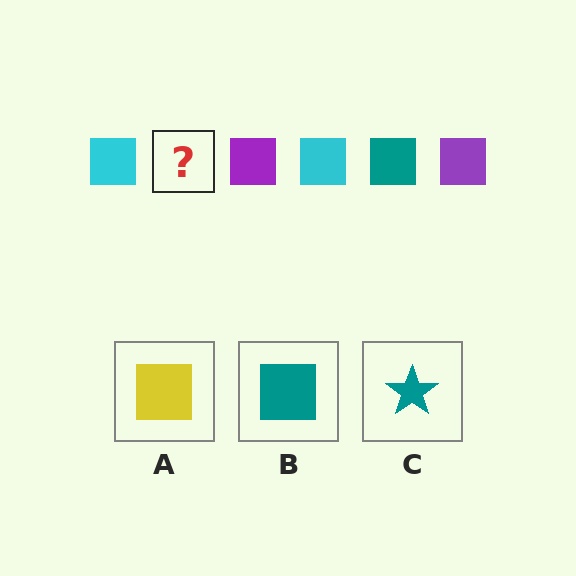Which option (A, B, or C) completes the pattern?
B.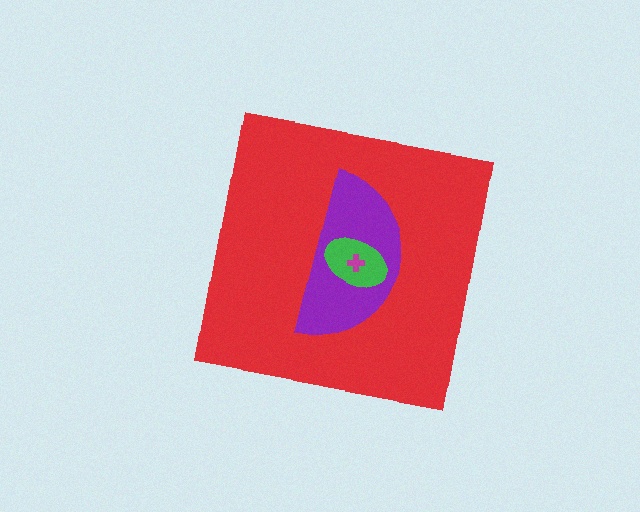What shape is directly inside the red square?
The purple semicircle.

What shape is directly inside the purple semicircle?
The green ellipse.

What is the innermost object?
The magenta cross.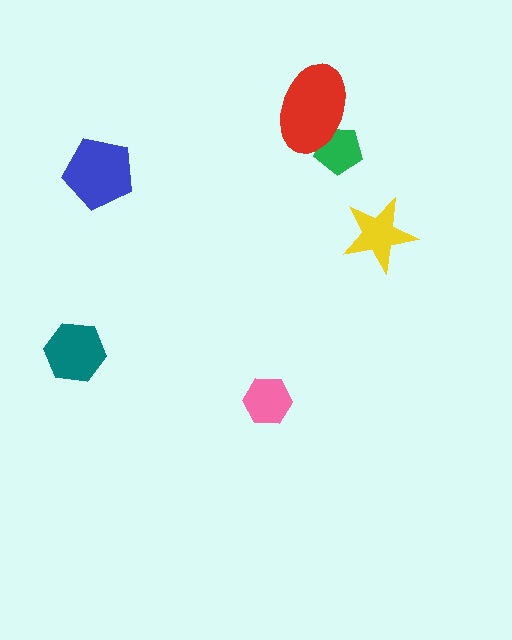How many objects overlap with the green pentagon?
1 object overlaps with the green pentagon.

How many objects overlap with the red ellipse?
1 object overlaps with the red ellipse.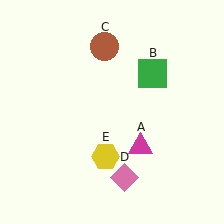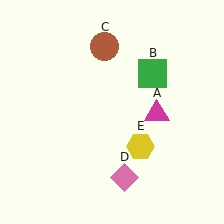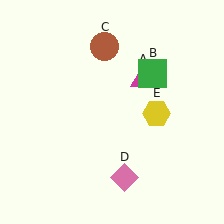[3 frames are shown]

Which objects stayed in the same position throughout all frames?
Green square (object B) and brown circle (object C) and pink diamond (object D) remained stationary.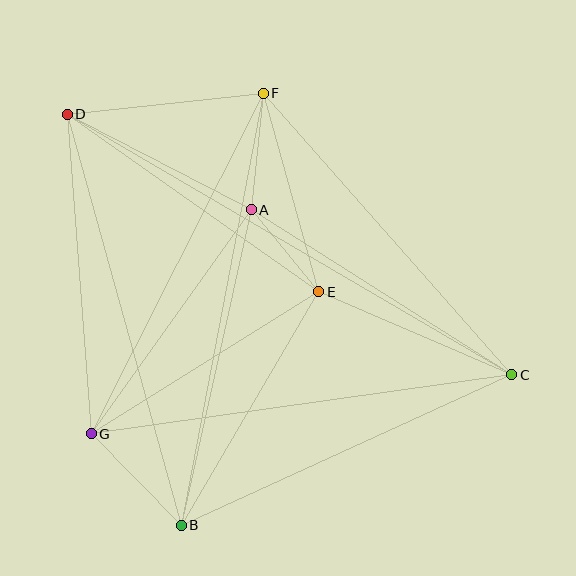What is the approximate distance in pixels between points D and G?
The distance between D and G is approximately 320 pixels.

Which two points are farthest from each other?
Points C and D are farthest from each other.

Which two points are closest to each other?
Points A and E are closest to each other.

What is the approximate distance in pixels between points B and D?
The distance between B and D is approximately 426 pixels.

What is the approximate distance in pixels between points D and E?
The distance between D and E is approximately 308 pixels.